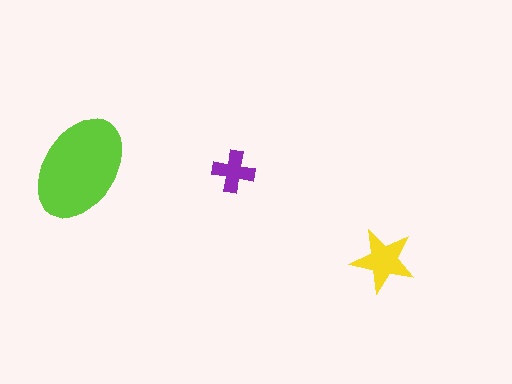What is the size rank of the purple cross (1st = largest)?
3rd.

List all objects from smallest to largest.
The purple cross, the yellow star, the lime ellipse.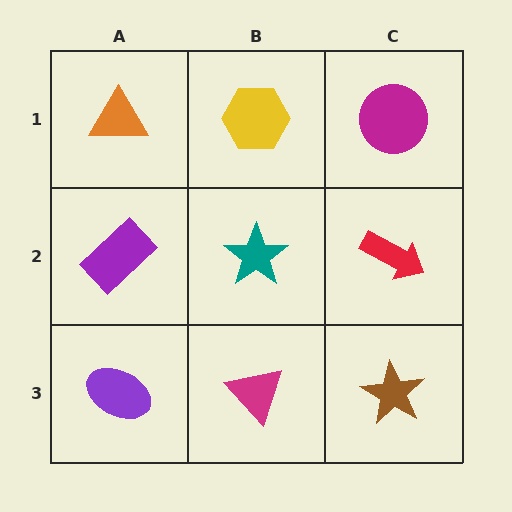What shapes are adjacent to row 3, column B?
A teal star (row 2, column B), a purple ellipse (row 3, column A), a brown star (row 3, column C).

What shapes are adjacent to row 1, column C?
A red arrow (row 2, column C), a yellow hexagon (row 1, column B).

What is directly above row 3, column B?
A teal star.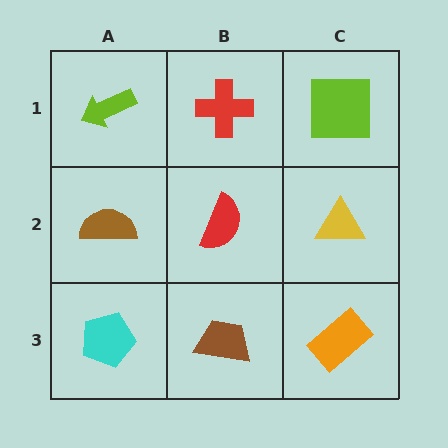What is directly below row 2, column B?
A brown trapezoid.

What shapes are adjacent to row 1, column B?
A red semicircle (row 2, column B), a lime arrow (row 1, column A), a lime square (row 1, column C).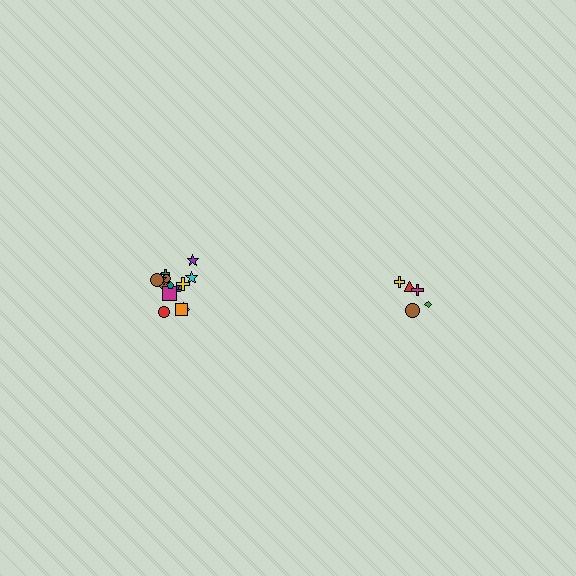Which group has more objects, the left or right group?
The left group.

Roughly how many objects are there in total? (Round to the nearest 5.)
Roughly 20 objects in total.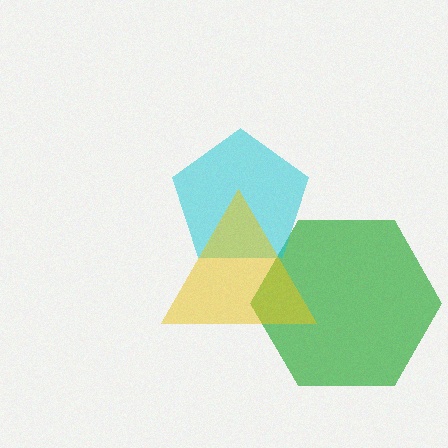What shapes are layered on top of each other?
The layered shapes are: a green hexagon, a cyan pentagon, a yellow triangle.